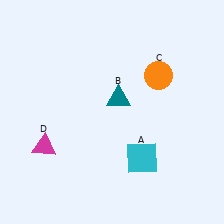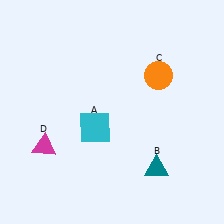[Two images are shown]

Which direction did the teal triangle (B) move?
The teal triangle (B) moved down.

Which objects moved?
The objects that moved are: the cyan square (A), the teal triangle (B).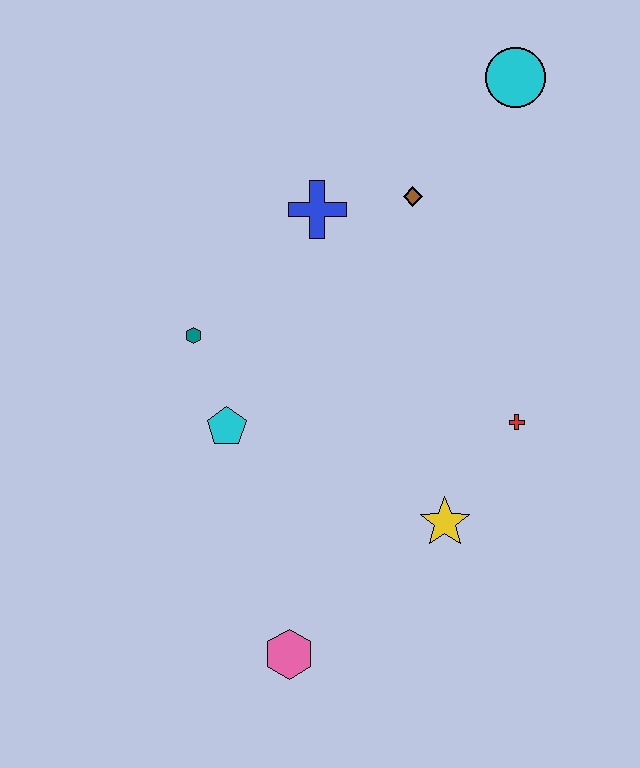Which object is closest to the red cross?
The yellow star is closest to the red cross.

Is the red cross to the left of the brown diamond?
No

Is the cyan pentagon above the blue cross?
No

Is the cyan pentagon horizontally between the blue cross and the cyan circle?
No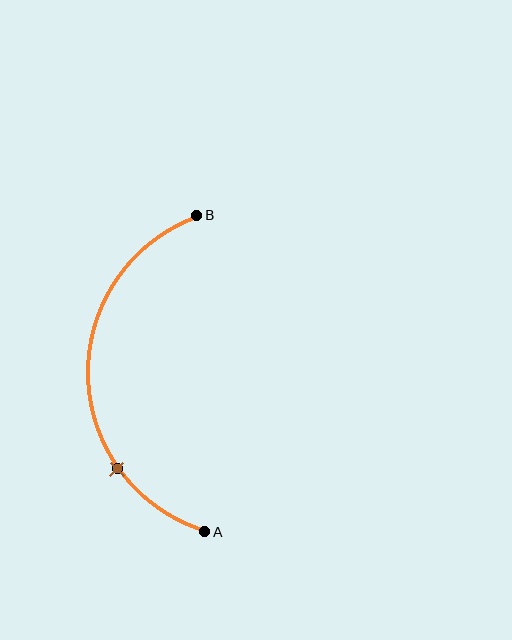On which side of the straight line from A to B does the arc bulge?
The arc bulges to the left of the straight line connecting A and B.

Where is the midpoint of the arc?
The arc midpoint is the point on the curve farthest from the straight line joining A and B. It sits to the left of that line.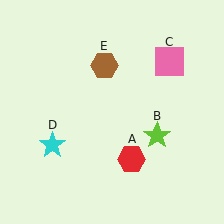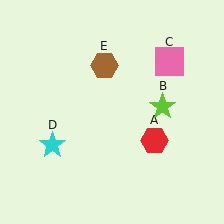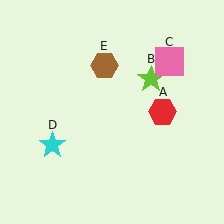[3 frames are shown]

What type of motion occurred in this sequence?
The red hexagon (object A), lime star (object B) rotated counterclockwise around the center of the scene.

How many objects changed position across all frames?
2 objects changed position: red hexagon (object A), lime star (object B).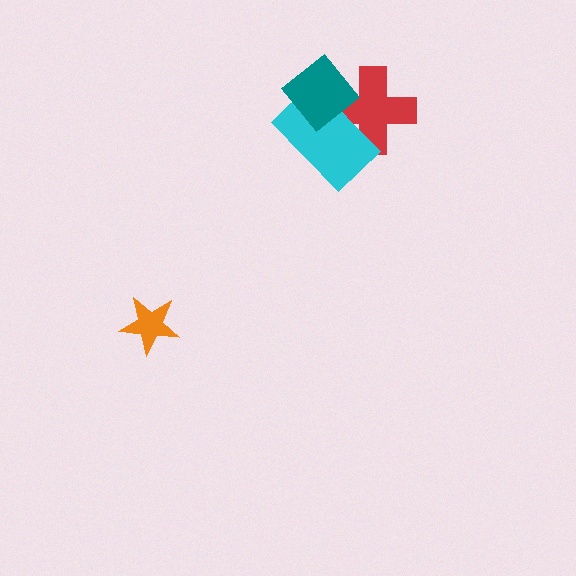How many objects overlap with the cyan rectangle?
2 objects overlap with the cyan rectangle.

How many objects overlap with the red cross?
2 objects overlap with the red cross.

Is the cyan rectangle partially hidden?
Yes, it is partially covered by another shape.